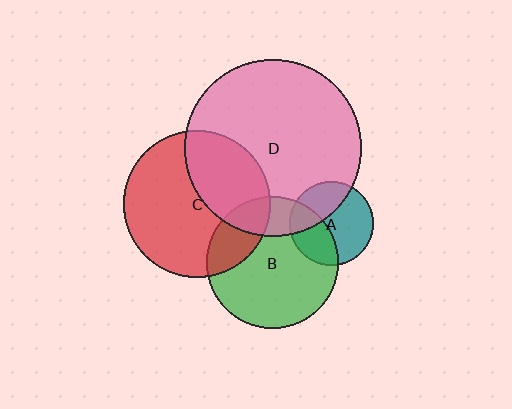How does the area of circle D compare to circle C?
Approximately 1.4 times.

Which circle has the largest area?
Circle D (pink).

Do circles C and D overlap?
Yes.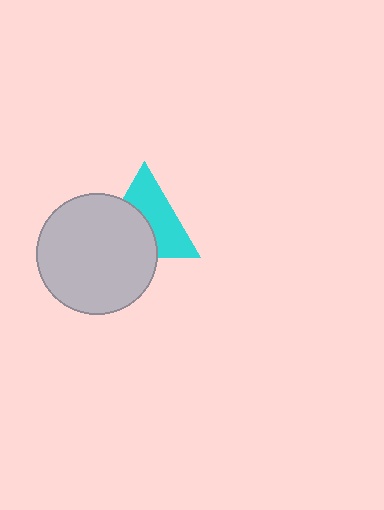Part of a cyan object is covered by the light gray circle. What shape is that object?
It is a triangle.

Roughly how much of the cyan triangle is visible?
About half of it is visible (roughly 54%).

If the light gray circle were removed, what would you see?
You would see the complete cyan triangle.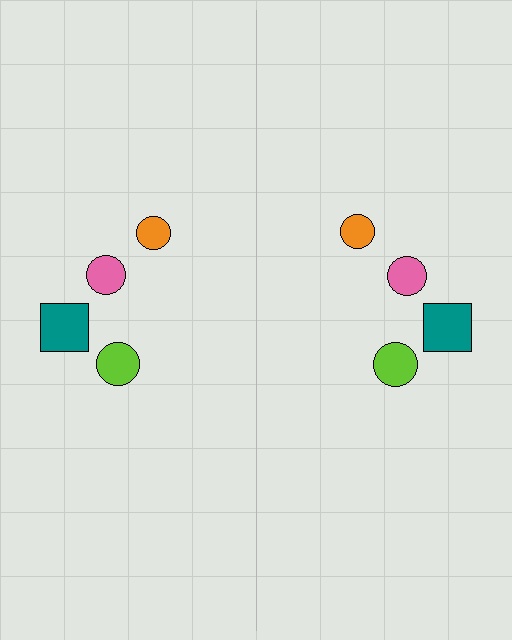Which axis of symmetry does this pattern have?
The pattern has a vertical axis of symmetry running through the center of the image.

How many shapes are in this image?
There are 8 shapes in this image.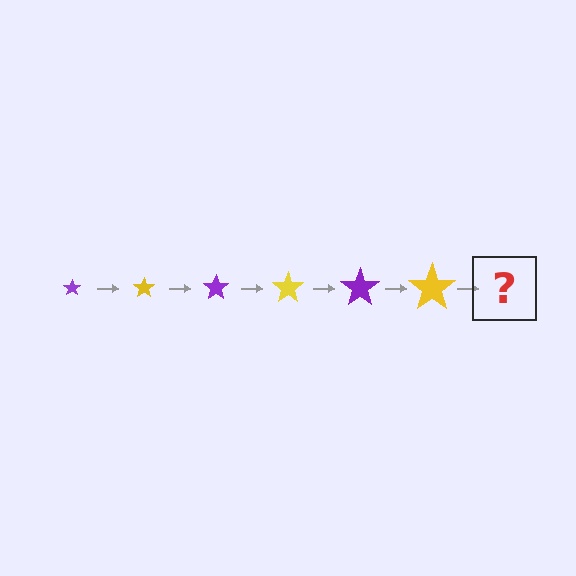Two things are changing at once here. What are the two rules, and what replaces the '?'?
The two rules are that the star grows larger each step and the color cycles through purple and yellow. The '?' should be a purple star, larger than the previous one.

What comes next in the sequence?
The next element should be a purple star, larger than the previous one.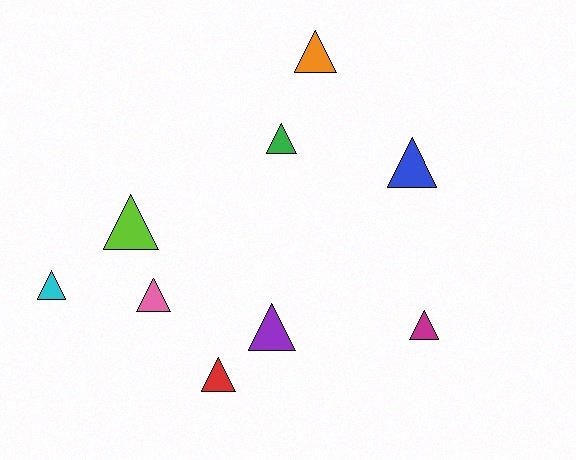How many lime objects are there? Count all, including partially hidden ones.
There is 1 lime object.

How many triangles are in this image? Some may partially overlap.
There are 9 triangles.